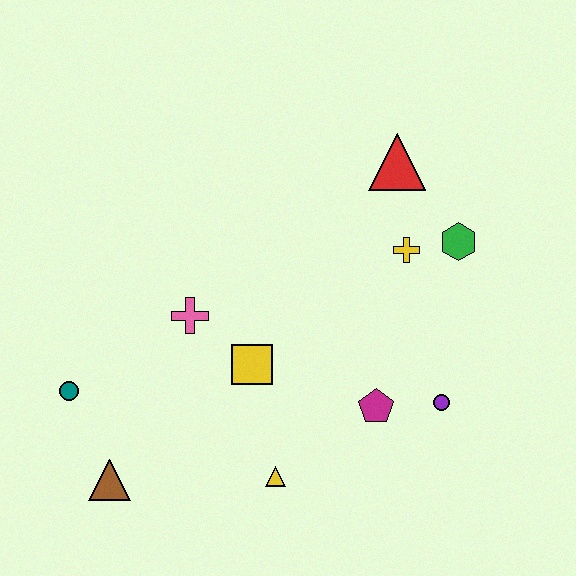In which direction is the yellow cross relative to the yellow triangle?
The yellow cross is above the yellow triangle.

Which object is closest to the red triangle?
The yellow cross is closest to the red triangle.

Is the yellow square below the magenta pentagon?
No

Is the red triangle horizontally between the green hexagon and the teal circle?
Yes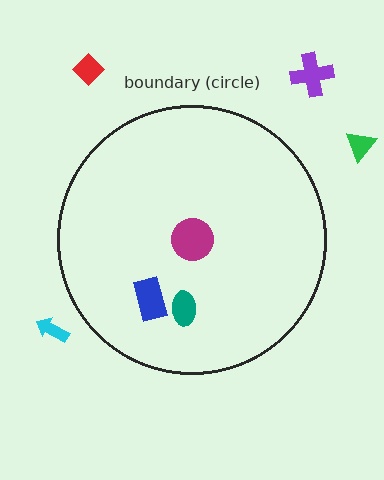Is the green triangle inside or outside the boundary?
Outside.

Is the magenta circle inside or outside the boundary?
Inside.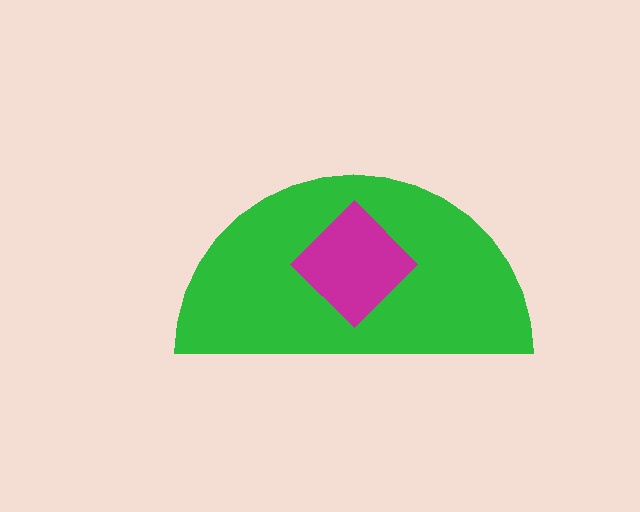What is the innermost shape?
The magenta diamond.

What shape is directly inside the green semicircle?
The magenta diamond.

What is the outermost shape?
The green semicircle.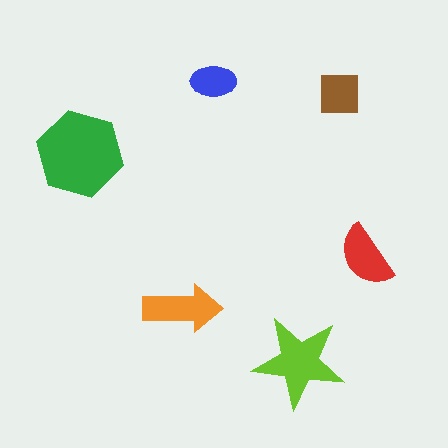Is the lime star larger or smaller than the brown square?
Larger.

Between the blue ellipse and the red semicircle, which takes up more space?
The red semicircle.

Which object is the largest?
The green hexagon.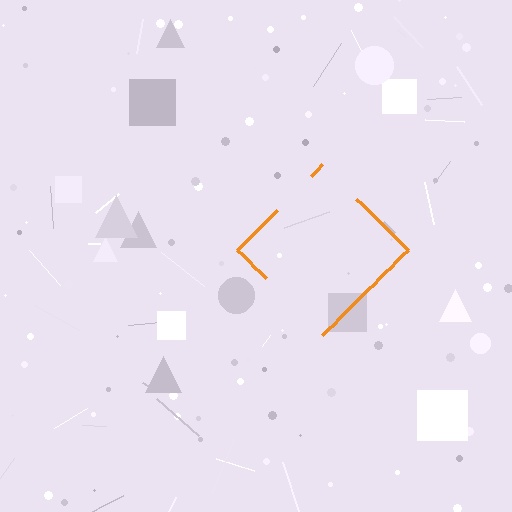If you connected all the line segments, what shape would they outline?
They would outline a diamond.